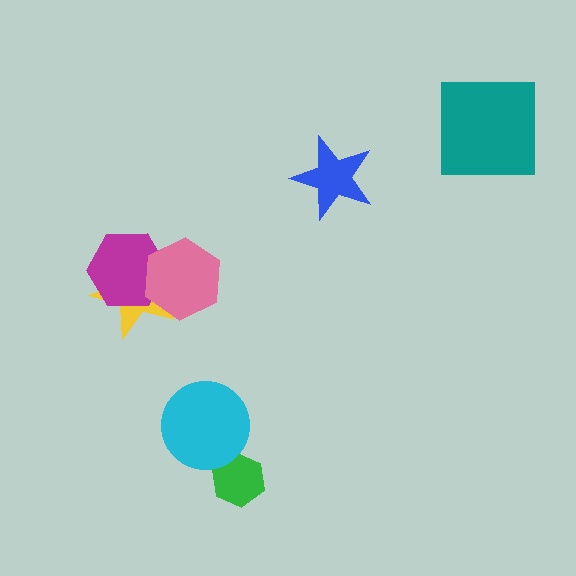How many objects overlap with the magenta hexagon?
2 objects overlap with the magenta hexagon.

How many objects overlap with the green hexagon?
1 object overlaps with the green hexagon.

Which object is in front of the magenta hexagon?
The pink hexagon is in front of the magenta hexagon.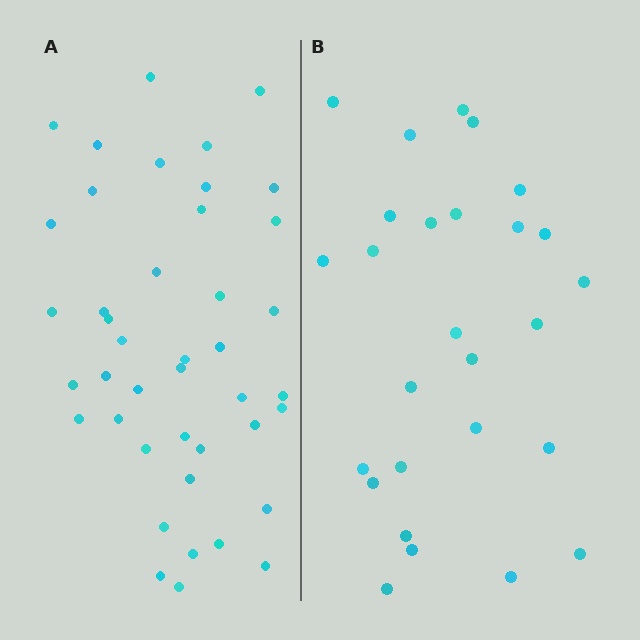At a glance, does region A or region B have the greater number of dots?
Region A (the left region) has more dots.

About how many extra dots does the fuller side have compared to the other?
Region A has approximately 15 more dots than region B.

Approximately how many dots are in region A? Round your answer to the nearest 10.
About 40 dots. (The exact count is 42, which rounds to 40.)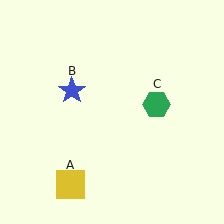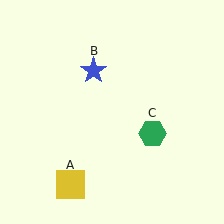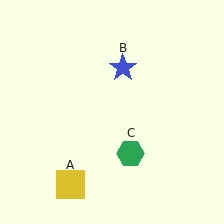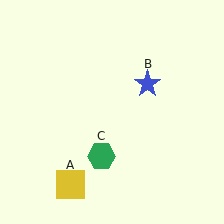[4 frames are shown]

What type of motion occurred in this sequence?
The blue star (object B), green hexagon (object C) rotated clockwise around the center of the scene.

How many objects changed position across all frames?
2 objects changed position: blue star (object B), green hexagon (object C).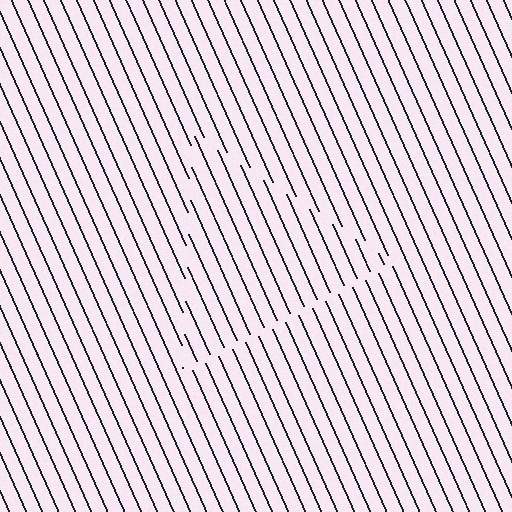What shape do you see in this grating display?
An illusory triangle. The interior of the shape contains the same grating, shifted by half a period — the contour is defined by the phase discontinuity where line-ends from the inner and outer gratings abut.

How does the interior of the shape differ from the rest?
The interior of the shape contains the same grating, shifted by half a period — the contour is defined by the phase discontinuity where line-ends from the inner and outer gratings abut.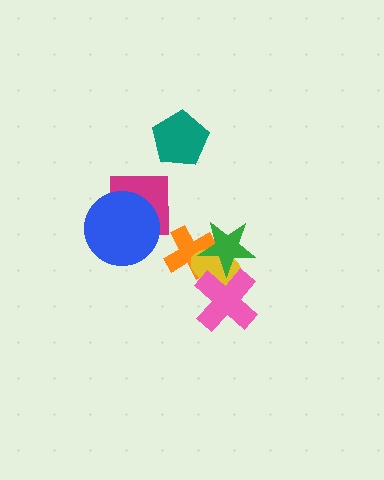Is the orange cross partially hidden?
Yes, it is partially covered by another shape.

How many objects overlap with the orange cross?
2 objects overlap with the orange cross.